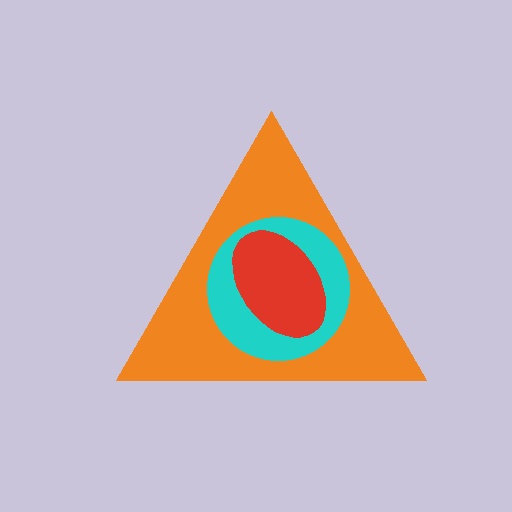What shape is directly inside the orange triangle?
The cyan circle.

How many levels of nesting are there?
3.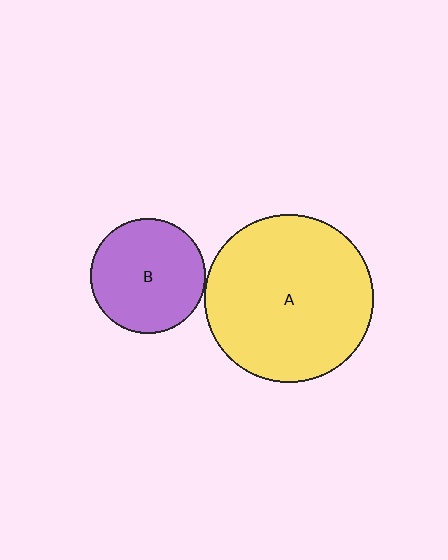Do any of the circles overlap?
No, none of the circles overlap.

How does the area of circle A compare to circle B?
Approximately 2.2 times.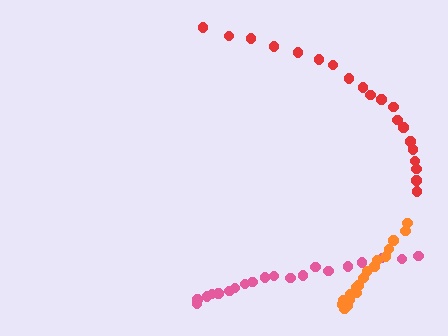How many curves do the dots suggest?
There are 3 distinct paths.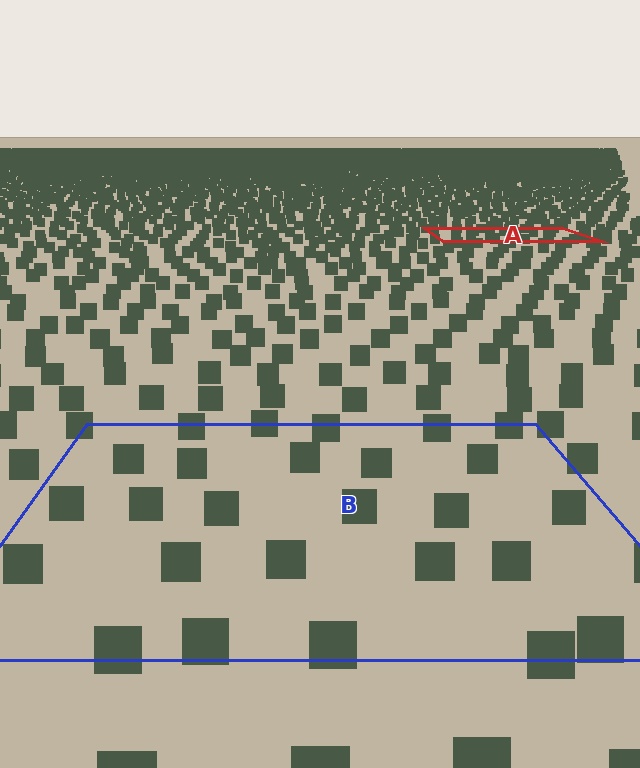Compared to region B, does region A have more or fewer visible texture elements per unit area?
Region A has more texture elements per unit area — they are packed more densely because it is farther away.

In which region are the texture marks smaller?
The texture marks are smaller in region A, because it is farther away.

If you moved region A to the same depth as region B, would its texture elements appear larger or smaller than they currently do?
They would appear larger. At a closer depth, the same texture elements are projected at a bigger on-screen size.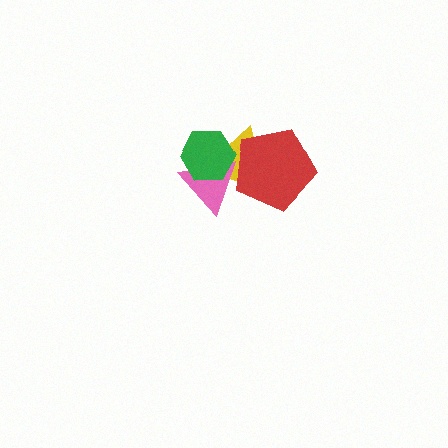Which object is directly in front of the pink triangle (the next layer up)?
The red pentagon is directly in front of the pink triangle.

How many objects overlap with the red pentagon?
2 objects overlap with the red pentagon.